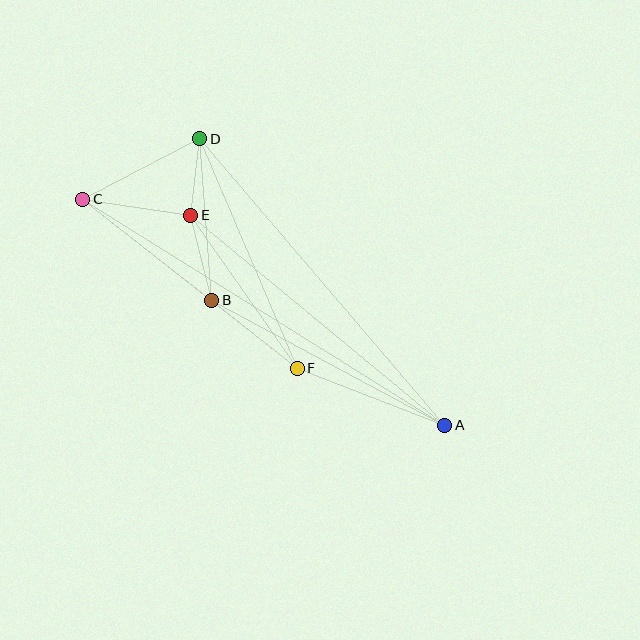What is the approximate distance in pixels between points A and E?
The distance between A and E is approximately 330 pixels.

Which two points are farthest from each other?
Points A and C are farthest from each other.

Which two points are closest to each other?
Points D and E are closest to each other.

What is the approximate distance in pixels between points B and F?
The distance between B and F is approximately 109 pixels.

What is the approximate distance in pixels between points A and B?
The distance between A and B is approximately 264 pixels.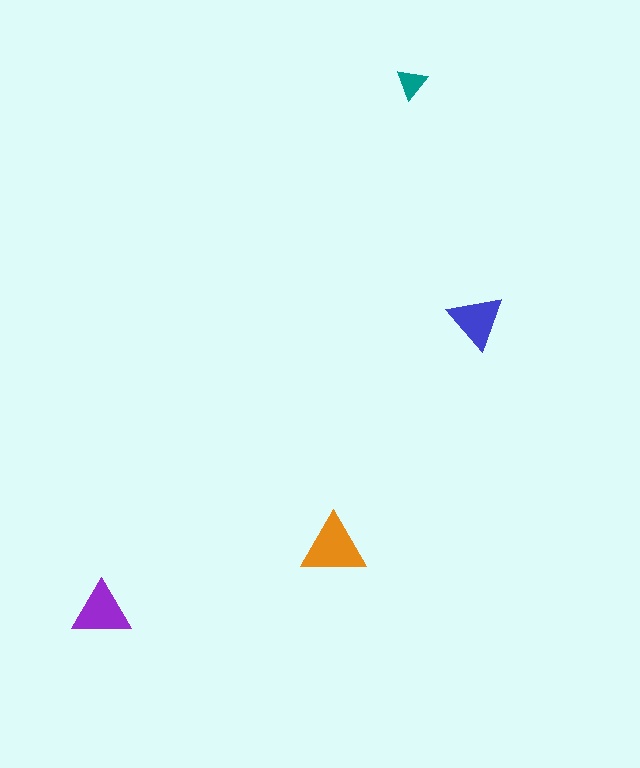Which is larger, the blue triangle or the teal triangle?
The blue one.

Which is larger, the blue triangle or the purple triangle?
The purple one.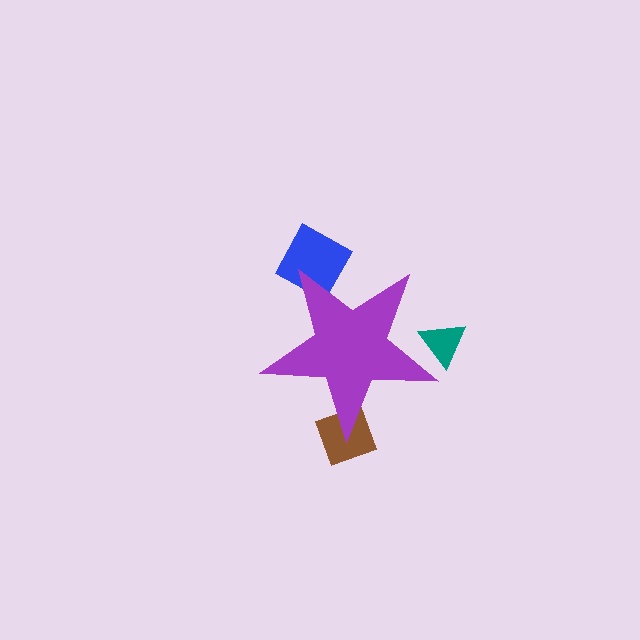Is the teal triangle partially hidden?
Yes, the teal triangle is partially hidden behind the purple star.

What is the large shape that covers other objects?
A purple star.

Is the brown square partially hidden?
Yes, the brown square is partially hidden behind the purple star.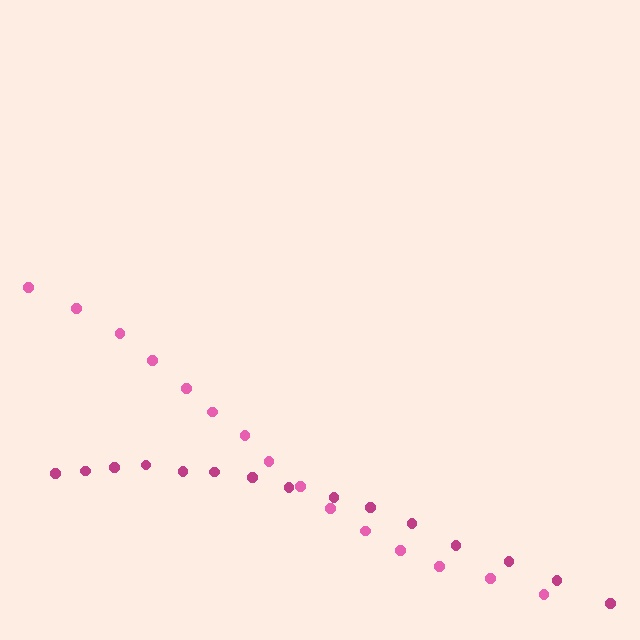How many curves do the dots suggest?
There are 2 distinct paths.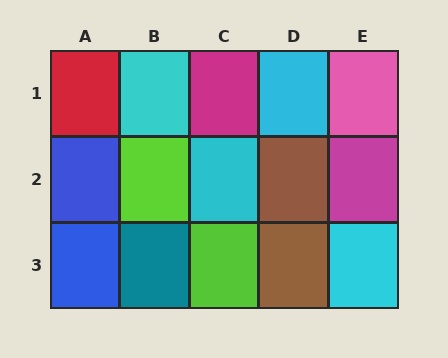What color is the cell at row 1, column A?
Red.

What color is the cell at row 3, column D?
Brown.